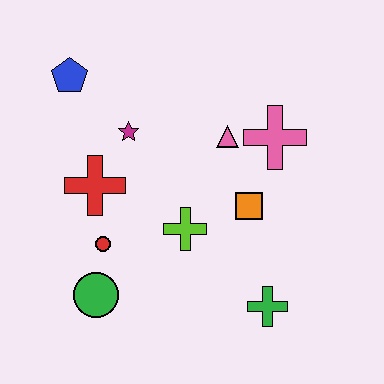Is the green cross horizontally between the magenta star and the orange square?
No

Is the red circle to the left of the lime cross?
Yes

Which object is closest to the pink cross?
The pink triangle is closest to the pink cross.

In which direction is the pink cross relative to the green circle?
The pink cross is to the right of the green circle.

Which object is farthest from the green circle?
The pink cross is farthest from the green circle.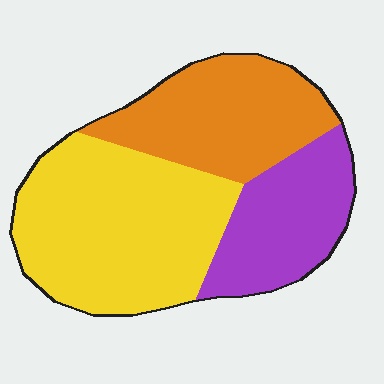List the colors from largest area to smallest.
From largest to smallest: yellow, orange, purple.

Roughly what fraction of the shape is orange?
Orange covers roughly 30% of the shape.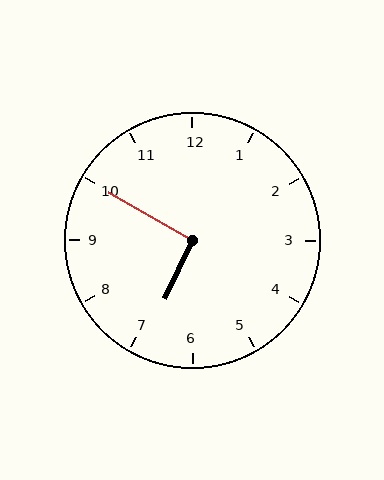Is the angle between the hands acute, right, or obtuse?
It is right.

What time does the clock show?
6:50.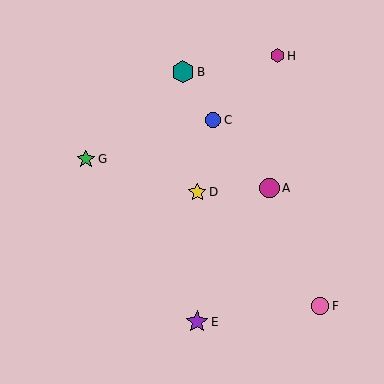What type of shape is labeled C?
Shape C is a blue circle.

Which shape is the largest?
The teal hexagon (labeled B) is the largest.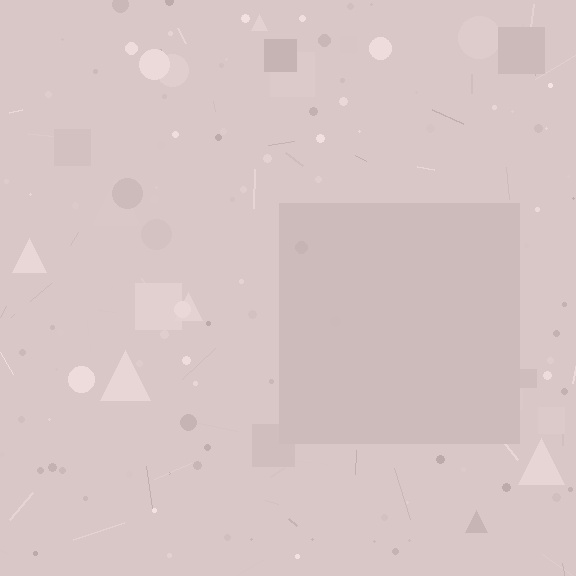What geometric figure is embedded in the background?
A square is embedded in the background.